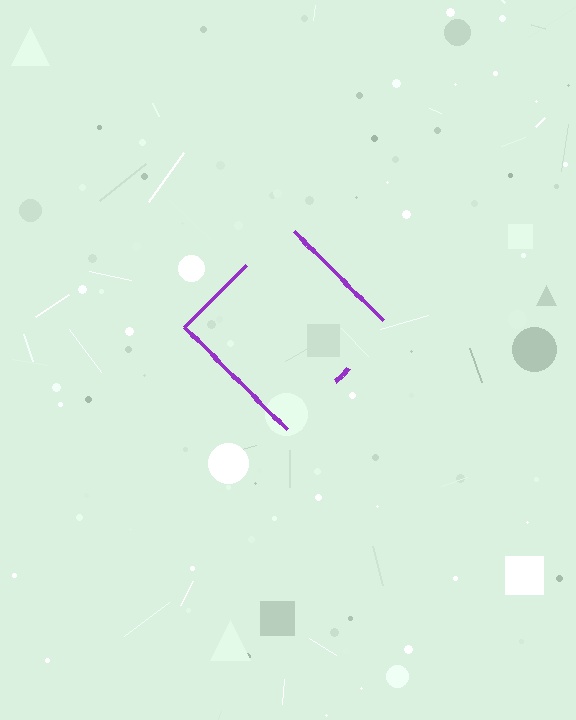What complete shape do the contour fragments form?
The contour fragments form a diamond.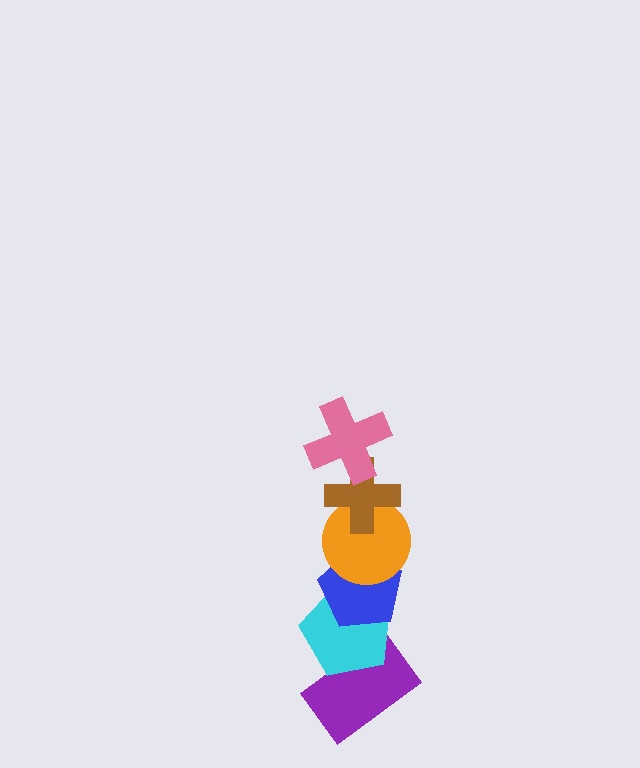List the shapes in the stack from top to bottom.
From top to bottom: the pink cross, the brown cross, the orange circle, the blue pentagon, the cyan pentagon, the purple rectangle.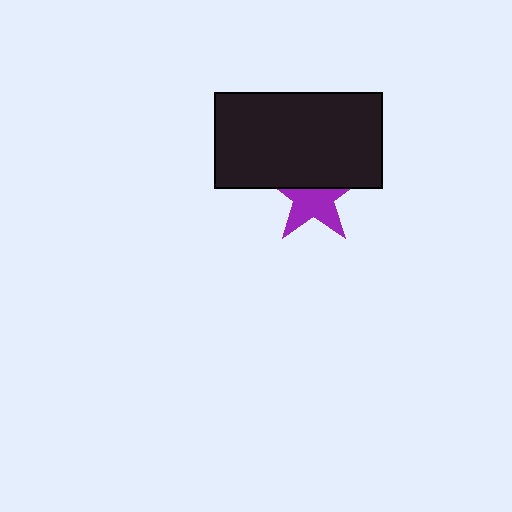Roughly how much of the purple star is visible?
About half of it is visible (roughly 56%).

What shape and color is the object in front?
The object in front is a black rectangle.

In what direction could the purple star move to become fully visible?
The purple star could move down. That would shift it out from behind the black rectangle entirely.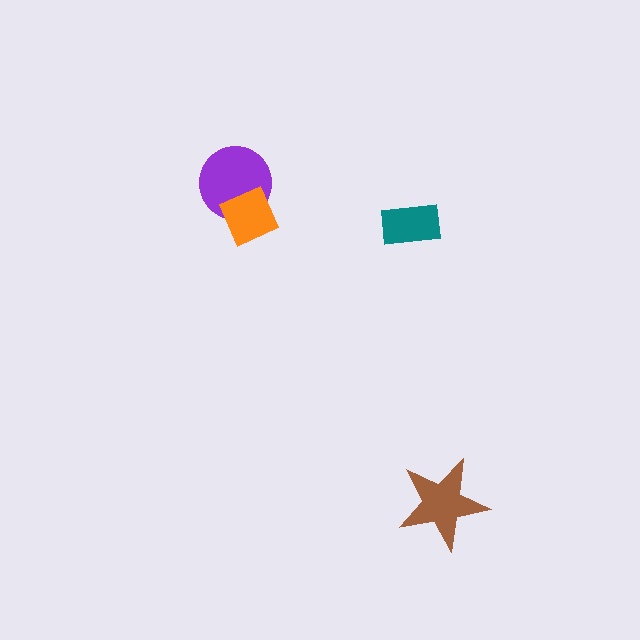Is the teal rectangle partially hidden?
No, no other shape covers it.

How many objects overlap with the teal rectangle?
0 objects overlap with the teal rectangle.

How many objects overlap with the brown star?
0 objects overlap with the brown star.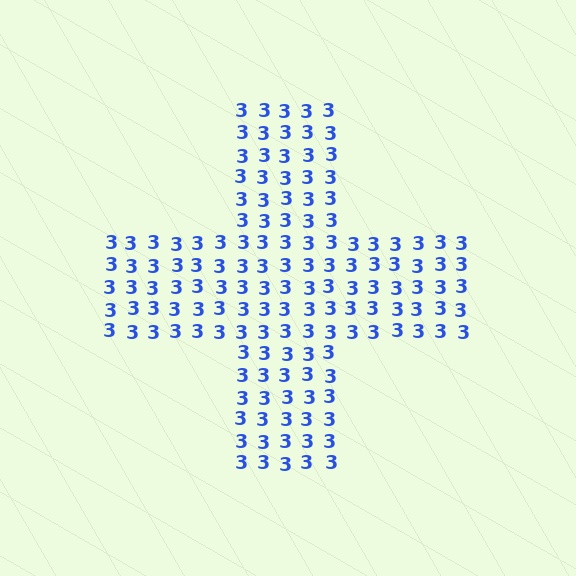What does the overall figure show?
The overall figure shows a cross.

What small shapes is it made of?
It is made of small digit 3's.